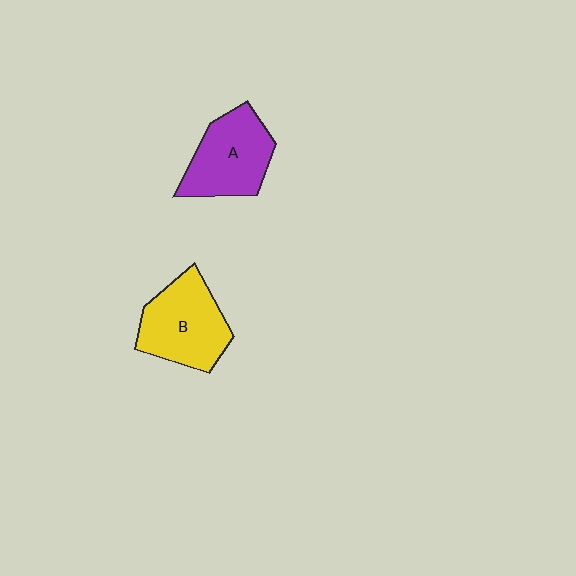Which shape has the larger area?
Shape B (yellow).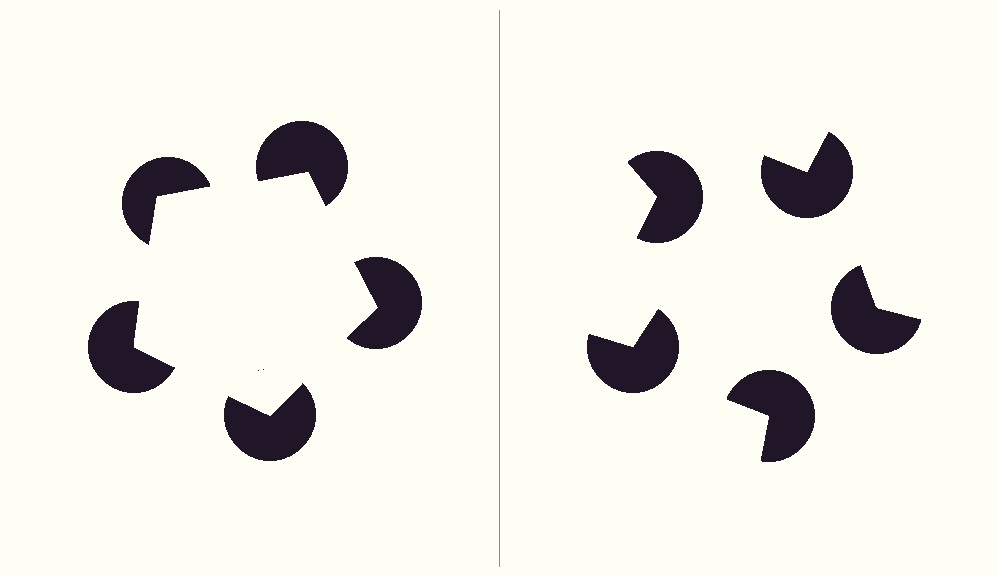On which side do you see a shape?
An illusory pentagon appears on the left side. On the right side the wedge cuts are rotated, so no coherent shape forms.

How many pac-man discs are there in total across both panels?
10 — 5 on each side.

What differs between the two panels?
The pac-man discs are positioned identically on both sides; only the wedge orientations differ. On the left they align to a pentagon; on the right they are misaligned.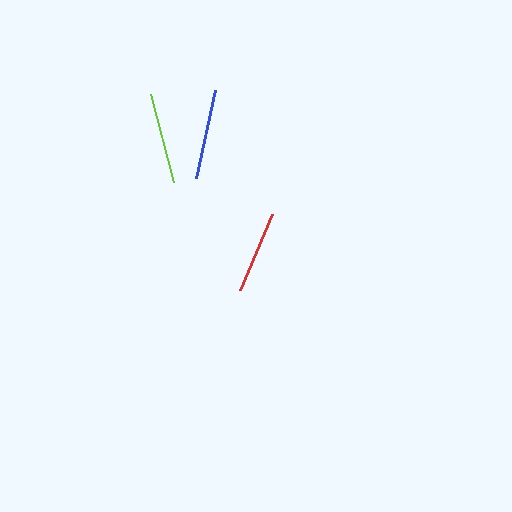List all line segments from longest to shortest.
From longest to shortest: lime, blue, red.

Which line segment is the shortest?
The red line is the shortest at approximately 82 pixels.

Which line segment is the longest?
The lime line is the longest at approximately 92 pixels.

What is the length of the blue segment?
The blue segment is approximately 90 pixels long.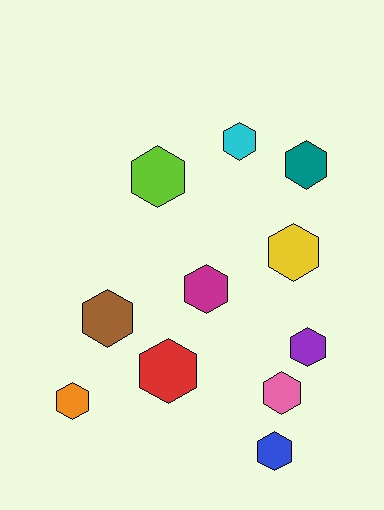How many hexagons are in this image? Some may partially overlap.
There are 11 hexagons.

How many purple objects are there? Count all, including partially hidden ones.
There is 1 purple object.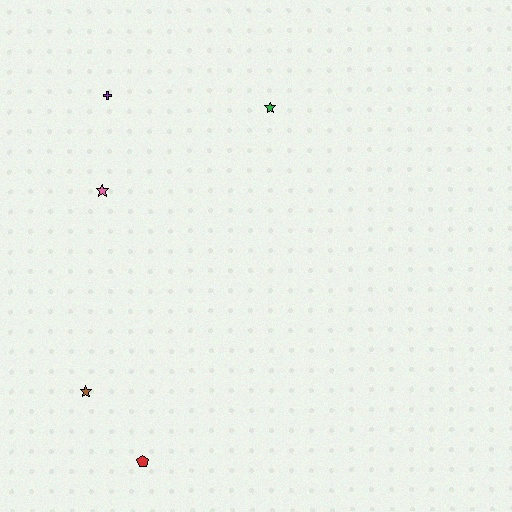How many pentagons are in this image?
There is 1 pentagon.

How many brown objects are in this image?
There is 1 brown object.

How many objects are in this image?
There are 5 objects.